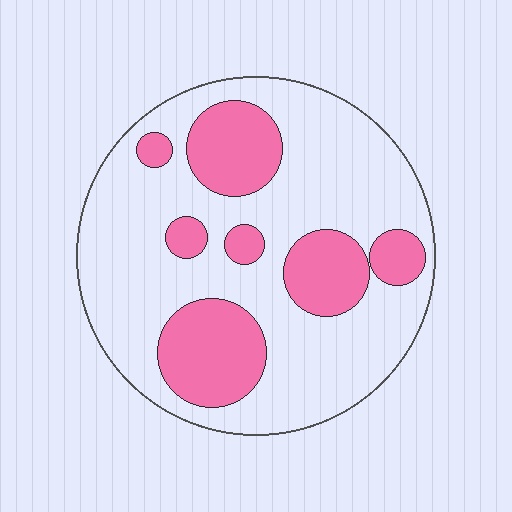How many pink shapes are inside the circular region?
7.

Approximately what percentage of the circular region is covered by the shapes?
Approximately 30%.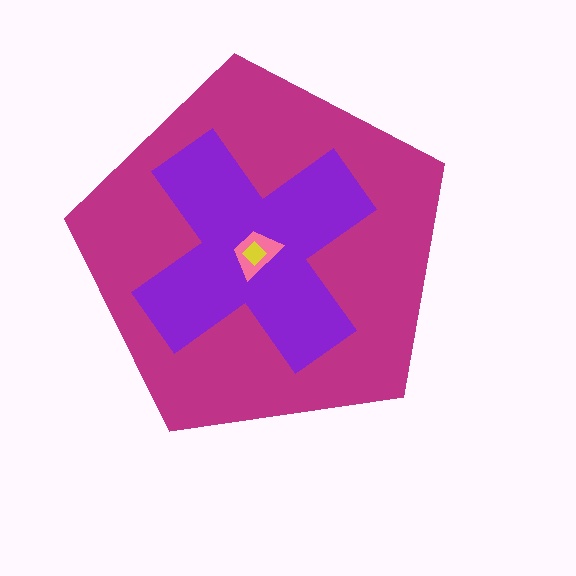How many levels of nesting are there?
4.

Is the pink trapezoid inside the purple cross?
Yes.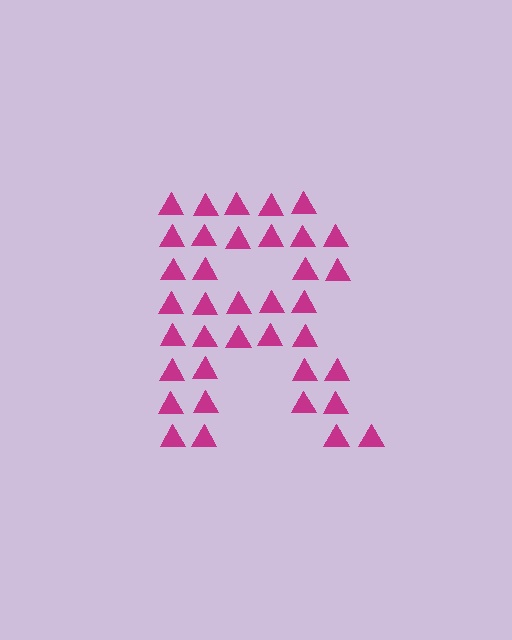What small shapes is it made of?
It is made of small triangles.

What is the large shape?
The large shape is the letter R.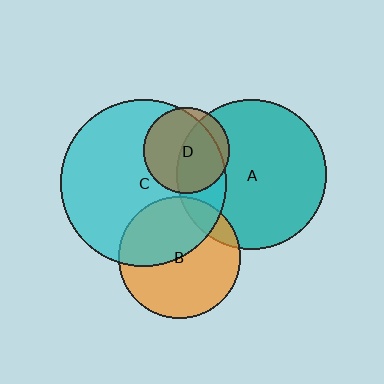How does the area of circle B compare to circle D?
Approximately 2.0 times.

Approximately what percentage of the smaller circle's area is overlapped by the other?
Approximately 10%.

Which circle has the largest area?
Circle C (cyan).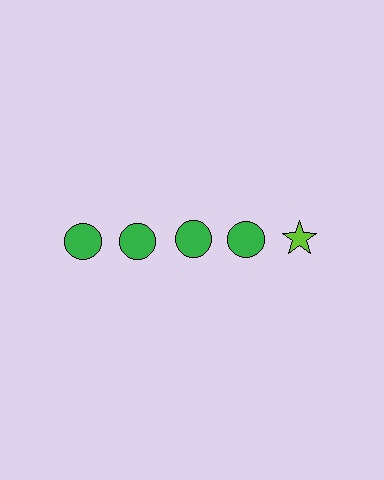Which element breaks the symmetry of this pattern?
The lime star in the top row, rightmost column breaks the symmetry. All other shapes are green circles.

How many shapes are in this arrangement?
There are 5 shapes arranged in a grid pattern.